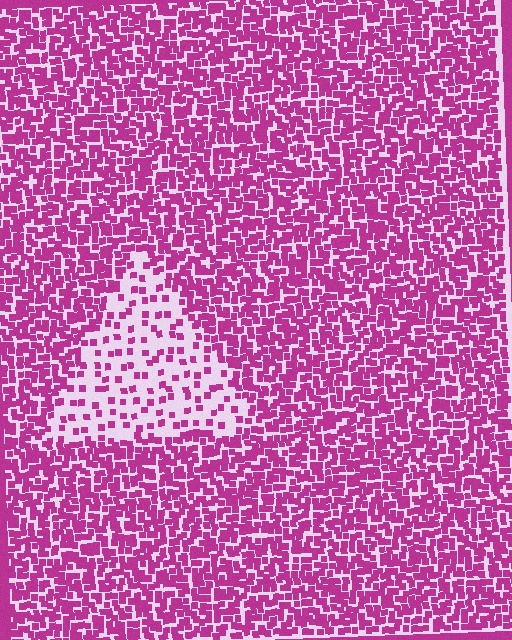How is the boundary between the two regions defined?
The boundary is defined by a change in element density (approximately 3.0x ratio). All elements are the same color, size, and shape.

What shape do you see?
I see a triangle.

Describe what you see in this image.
The image contains small magenta elements arranged at two different densities. A triangle-shaped region is visible where the elements are less densely packed than the surrounding area.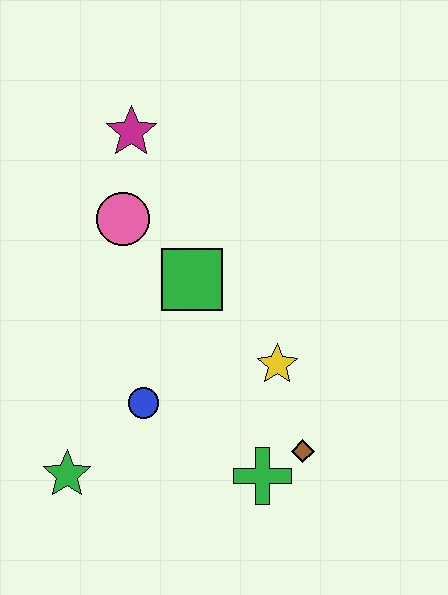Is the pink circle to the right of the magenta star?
No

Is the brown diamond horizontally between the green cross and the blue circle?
No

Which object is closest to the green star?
The blue circle is closest to the green star.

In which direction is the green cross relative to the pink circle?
The green cross is below the pink circle.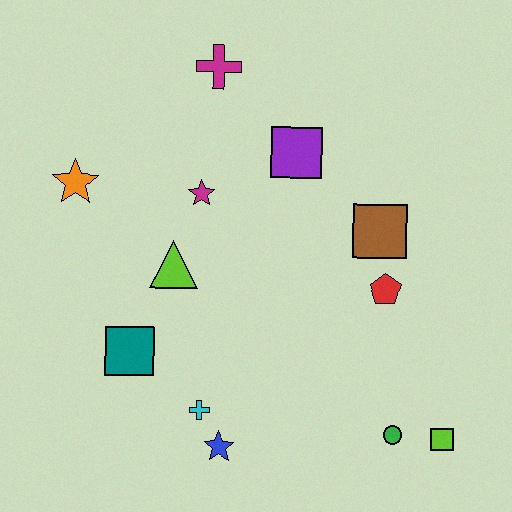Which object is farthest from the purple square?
The lime square is farthest from the purple square.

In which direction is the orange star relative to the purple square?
The orange star is to the left of the purple square.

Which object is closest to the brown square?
The red pentagon is closest to the brown square.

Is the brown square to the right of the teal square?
Yes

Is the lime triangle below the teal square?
No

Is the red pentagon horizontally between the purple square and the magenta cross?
No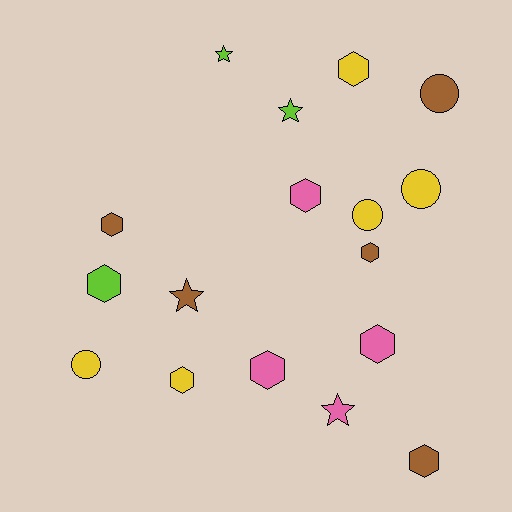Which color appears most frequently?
Brown, with 5 objects.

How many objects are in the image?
There are 17 objects.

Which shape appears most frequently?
Hexagon, with 9 objects.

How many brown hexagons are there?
There are 3 brown hexagons.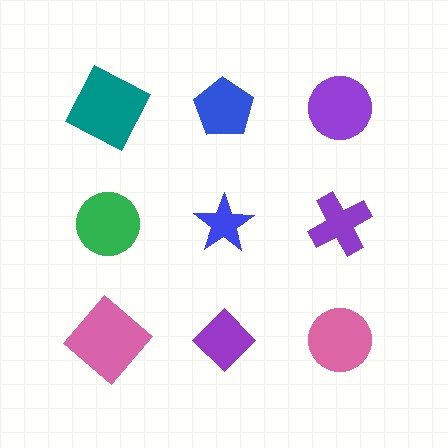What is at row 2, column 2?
A blue star.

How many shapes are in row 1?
3 shapes.